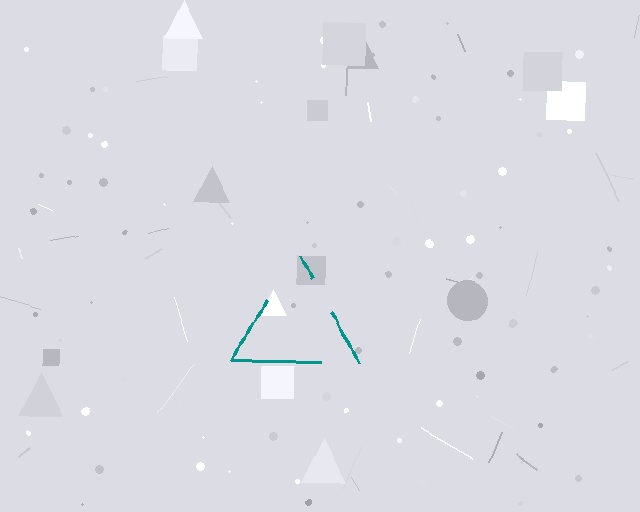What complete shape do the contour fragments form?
The contour fragments form a triangle.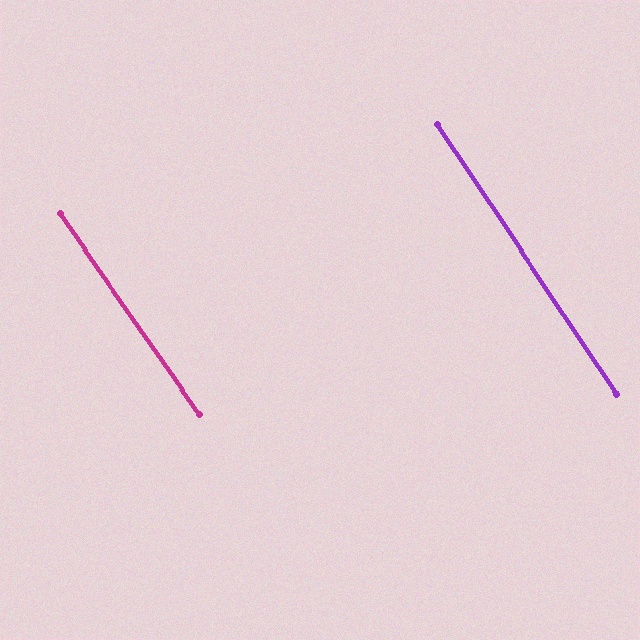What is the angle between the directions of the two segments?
Approximately 1 degree.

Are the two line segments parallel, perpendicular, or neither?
Parallel — their directions differ by only 1.2°.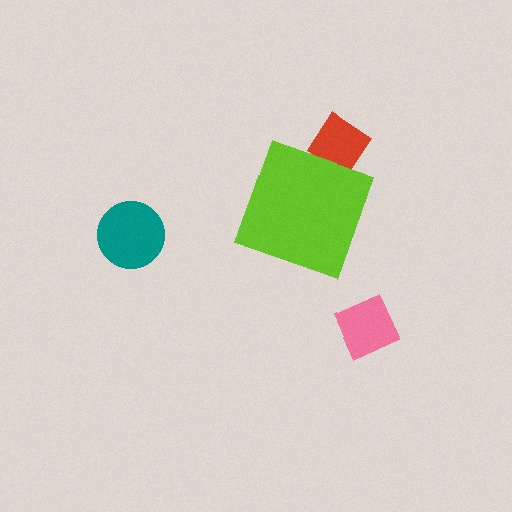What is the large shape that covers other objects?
A lime diamond.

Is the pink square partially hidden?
No, the pink square is fully visible.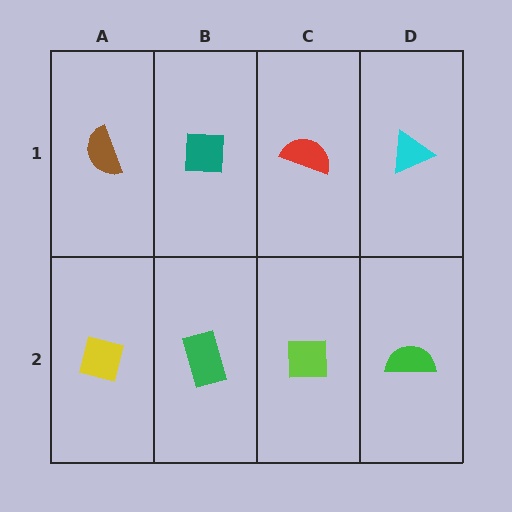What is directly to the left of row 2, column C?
A green rectangle.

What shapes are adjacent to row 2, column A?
A brown semicircle (row 1, column A), a green rectangle (row 2, column B).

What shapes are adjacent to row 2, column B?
A teal square (row 1, column B), a yellow square (row 2, column A), a lime square (row 2, column C).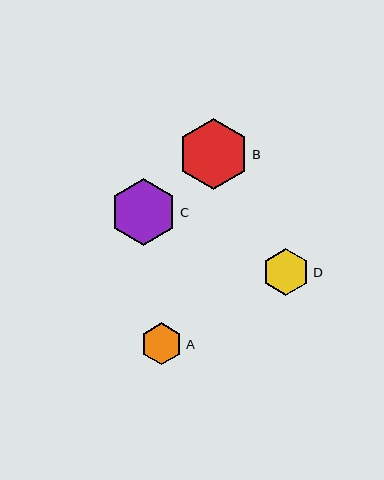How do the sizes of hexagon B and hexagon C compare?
Hexagon B and hexagon C are approximately the same size.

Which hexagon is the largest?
Hexagon B is the largest with a size of approximately 71 pixels.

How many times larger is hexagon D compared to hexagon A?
Hexagon D is approximately 1.1 times the size of hexagon A.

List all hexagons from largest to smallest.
From largest to smallest: B, C, D, A.